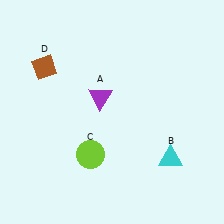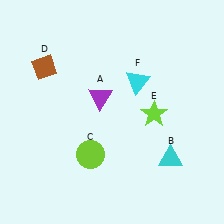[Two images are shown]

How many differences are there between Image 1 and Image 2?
There are 2 differences between the two images.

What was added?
A lime star (E), a cyan triangle (F) were added in Image 2.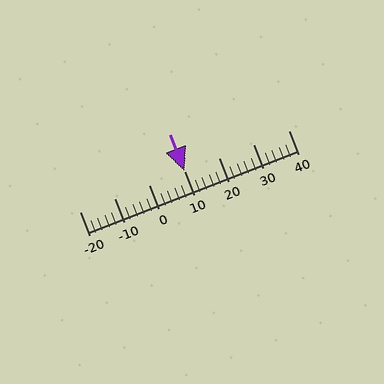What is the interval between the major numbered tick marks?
The major tick marks are spaced 10 units apart.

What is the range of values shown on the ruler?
The ruler shows values from -20 to 40.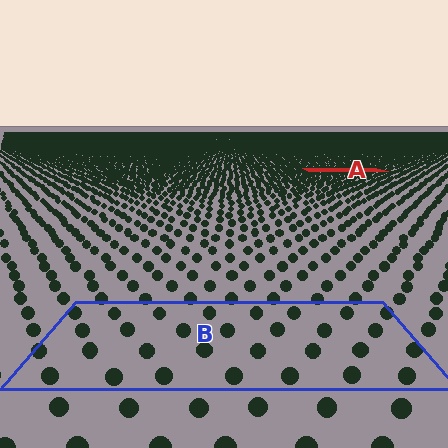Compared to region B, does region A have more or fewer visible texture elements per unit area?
Region A has more texture elements per unit area — they are packed more densely because it is farther away.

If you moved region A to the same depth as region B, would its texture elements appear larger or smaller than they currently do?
They would appear larger. At a closer depth, the same texture elements are projected at a bigger on-screen size.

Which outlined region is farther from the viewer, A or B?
Region A is farther from the viewer — the texture elements inside it appear smaller and more densely packed.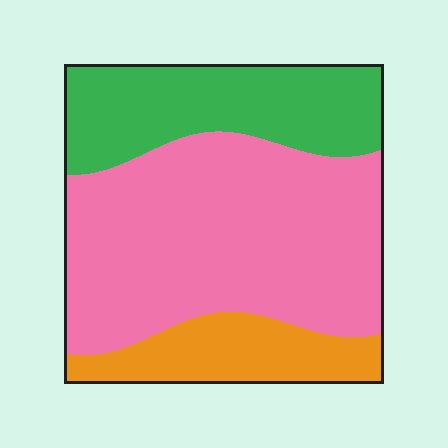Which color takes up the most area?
Pink, at roughly 55%.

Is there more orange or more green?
Green.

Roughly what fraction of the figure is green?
Green takes up between a quarter and a half of the figure.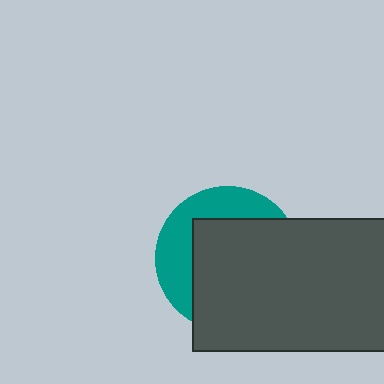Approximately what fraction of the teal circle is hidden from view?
Roughly 66% of the teal circle is hidden behind the dark gray rectangle.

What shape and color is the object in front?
The object in front is a dark gray rectangle.